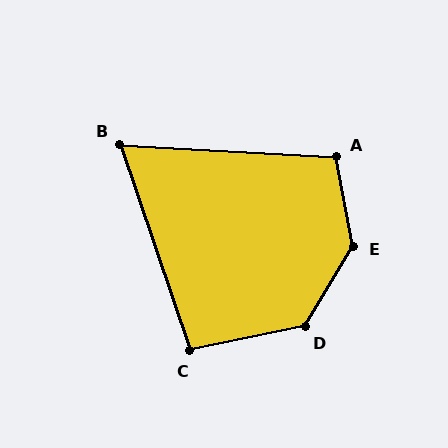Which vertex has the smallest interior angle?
B, at approximately 68 degrees.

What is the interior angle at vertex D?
Approximately 132 degrees (obtuse).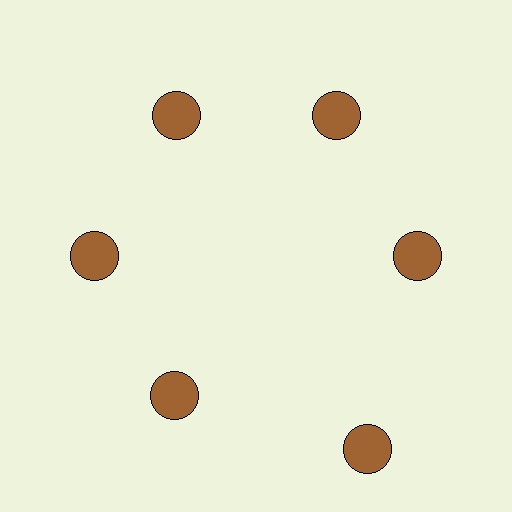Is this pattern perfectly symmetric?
No. The 6 brown circles are arranged in a ring, but one element near the 5 o'clock position is pushed outward from the center, breaking the 6-fold rotational symmetry.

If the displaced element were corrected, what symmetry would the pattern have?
It would have 6-fold rotational symmetry — the pattern would map onto itself every 60 degrees.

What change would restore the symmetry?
The symmetry would be restored by moving it inward, back onto the ring so that all 6 circles sit at equal angles and equal distance from the center.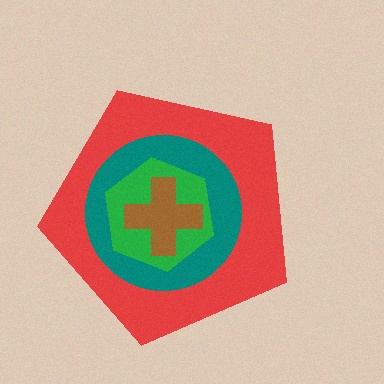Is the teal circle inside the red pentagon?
Yes.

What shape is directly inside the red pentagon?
The teal circle.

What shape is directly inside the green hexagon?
The brown cross.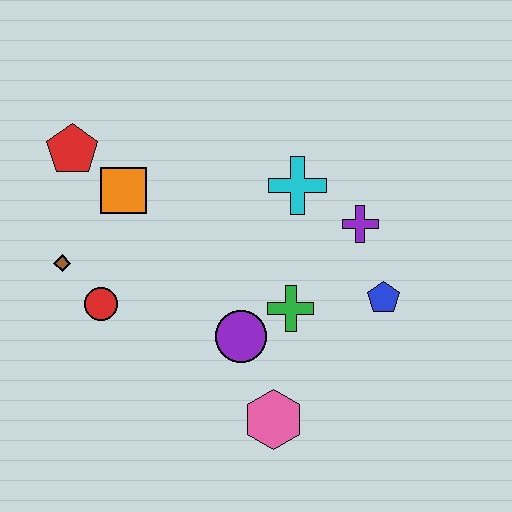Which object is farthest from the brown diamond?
The blue pentagon is farthest from the brown diamond.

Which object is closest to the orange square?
The red pentagon is closest to the orange square.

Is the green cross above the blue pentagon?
No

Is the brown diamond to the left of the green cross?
Yes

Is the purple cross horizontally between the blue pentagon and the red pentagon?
Yes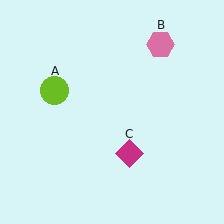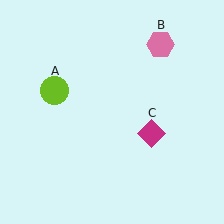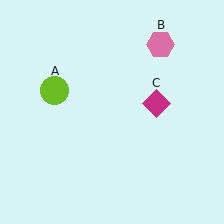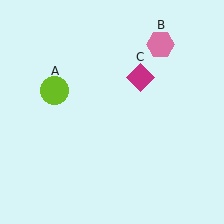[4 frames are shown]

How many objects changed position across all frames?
1 object changed position: magenta diamond (object C).